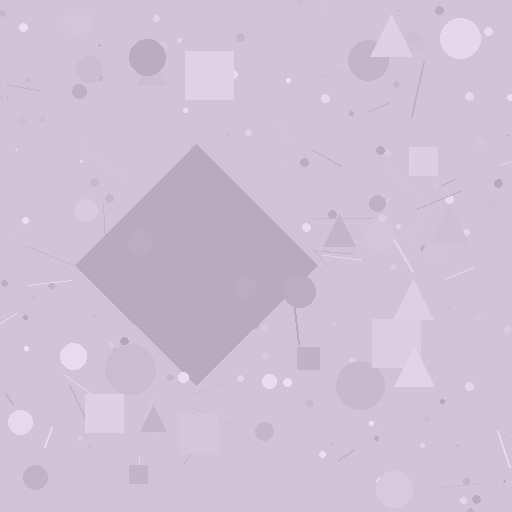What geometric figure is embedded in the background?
A diamond is embedded in the background.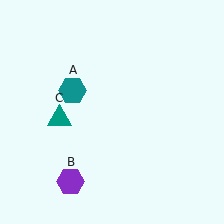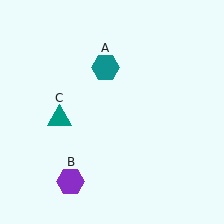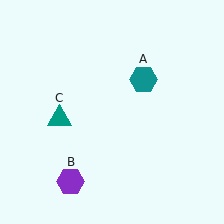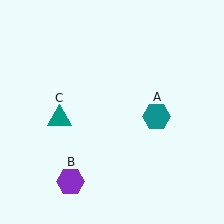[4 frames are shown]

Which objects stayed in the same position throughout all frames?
Purple hexagon (object B) and teal triangle (object C) remained stationary.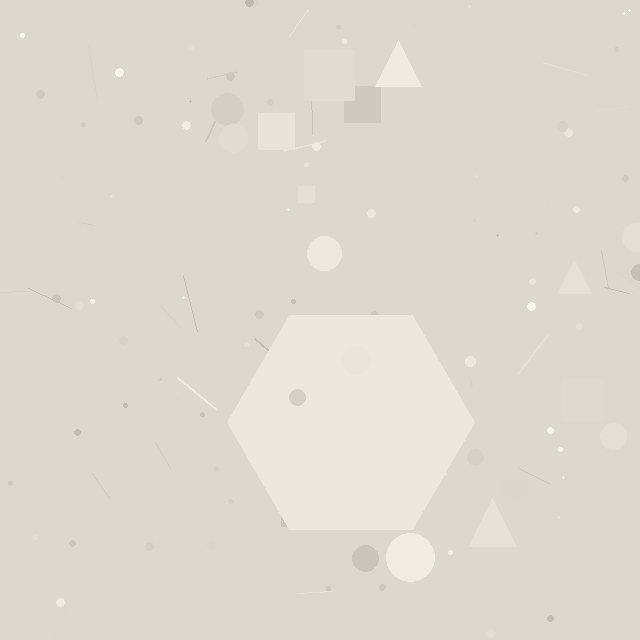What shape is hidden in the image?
A hexagon is hidden in the image.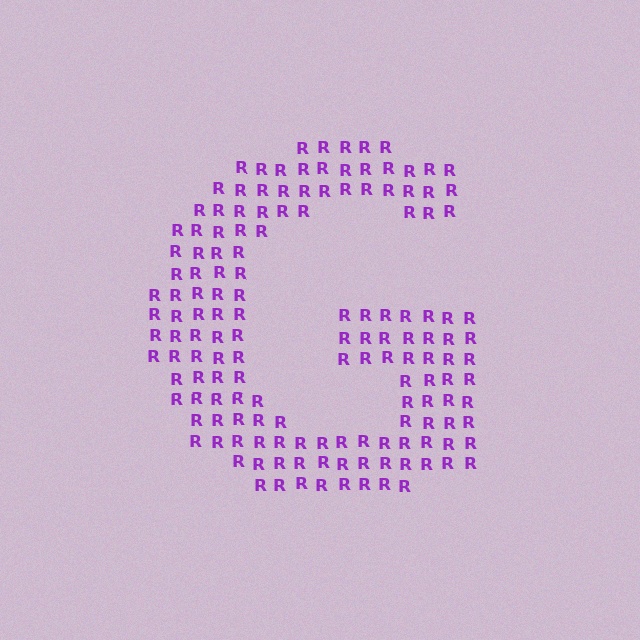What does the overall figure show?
The overall figure shows the letter G.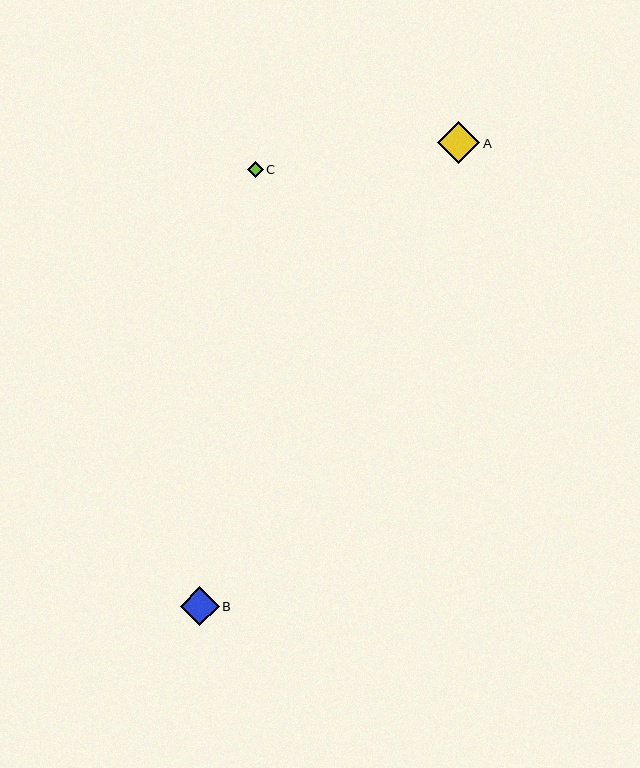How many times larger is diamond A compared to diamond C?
Diamond A is approximately 2.6 times the size of diamond C.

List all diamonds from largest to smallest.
From largest to smallest: A, B, C.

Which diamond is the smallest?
Diamond C is the smallest with a size of approximately 16 pixels.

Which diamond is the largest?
Diamond A is the largest with a size of approximately 42 pixels.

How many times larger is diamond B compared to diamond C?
Diamond B is approximately 2.4 times the size of diamond C.